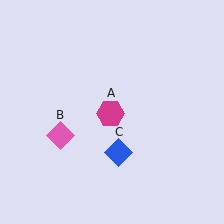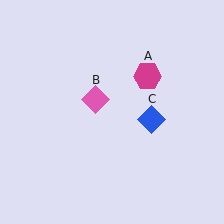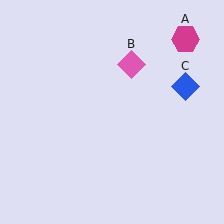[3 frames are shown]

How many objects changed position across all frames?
3 objects changed position: magenta hexagon (object A), pink diamond (object B), blue diamond (object C).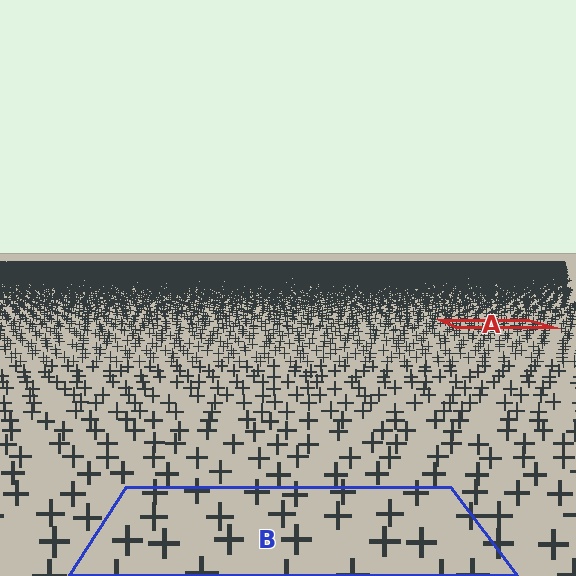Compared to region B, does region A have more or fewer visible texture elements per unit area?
Region A has more texture elements per unit area — they are packed more densely because it is farther away.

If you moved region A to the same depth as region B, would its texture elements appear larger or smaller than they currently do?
They would appear larger. At a closer depth, the same texture elements are projected at a bigger on-screen size.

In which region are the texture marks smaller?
The texture marks are smaller in region A, because it is farther away.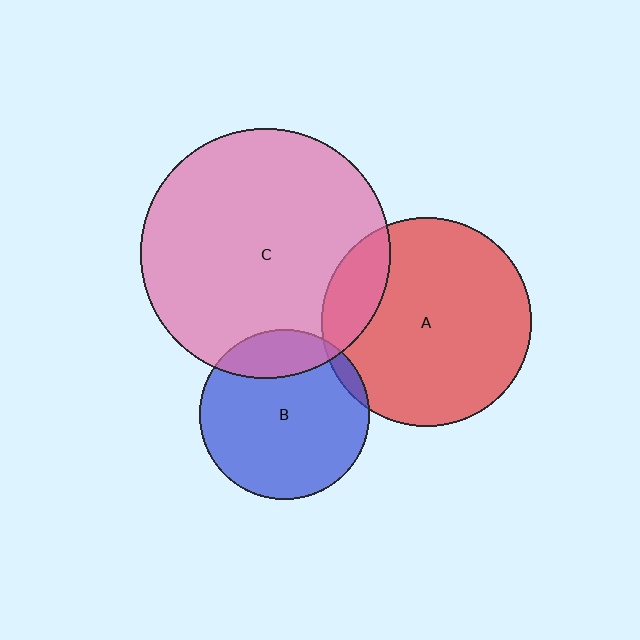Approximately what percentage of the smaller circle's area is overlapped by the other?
Approximately 5%.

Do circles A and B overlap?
Yes.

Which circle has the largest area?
Circle C (pink).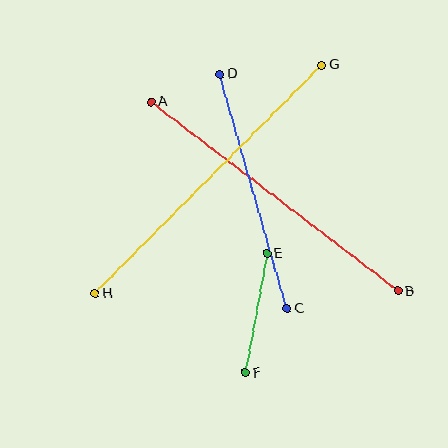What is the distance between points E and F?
The distance is approximately 121 pixels.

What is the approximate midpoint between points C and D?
The midpoint is at approximately (254, 191) pixels.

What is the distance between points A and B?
The distance is approximately 311 pixels.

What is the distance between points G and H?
The distance is approximately 322 pixels.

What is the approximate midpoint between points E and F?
The midpoint is at approximately (256, 313) pixels.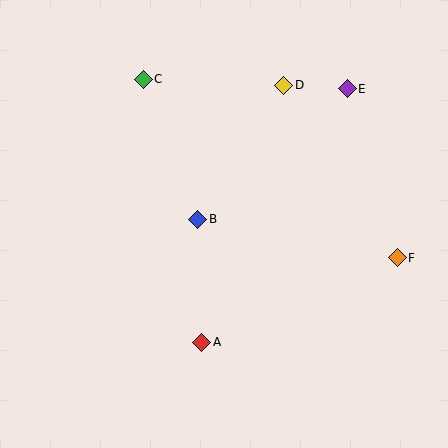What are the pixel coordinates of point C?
Point C is at (143, 79).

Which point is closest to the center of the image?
Point B at (198, 219) is closest to the center.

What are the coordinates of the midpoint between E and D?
The midpoint between E and D is at (316, 87).